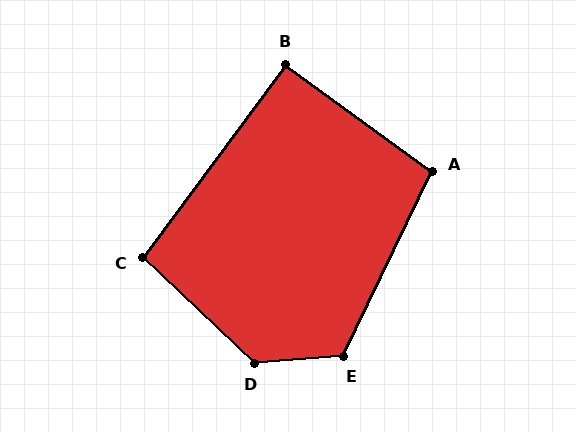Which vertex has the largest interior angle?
D, at approximately 132 degrees.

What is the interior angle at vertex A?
Approximately 100 degrees (obtuse).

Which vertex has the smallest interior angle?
B, at approximately 91 degrees.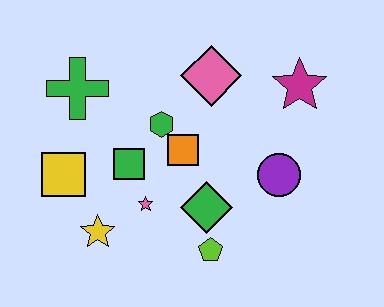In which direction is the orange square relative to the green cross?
The orange square is to the right of the green cross.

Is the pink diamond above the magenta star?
Yes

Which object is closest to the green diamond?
The lime pentagon is closest to the green diamond.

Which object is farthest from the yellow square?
The magenta star is farthest from the yellow square.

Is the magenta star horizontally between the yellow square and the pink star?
No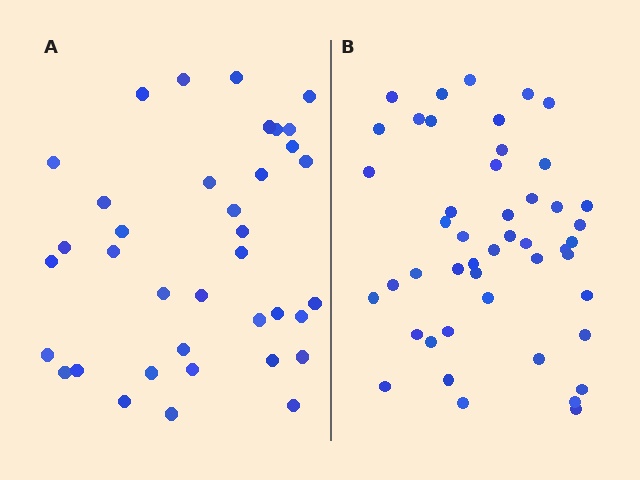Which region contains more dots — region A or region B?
Region B (the right region) has more dots.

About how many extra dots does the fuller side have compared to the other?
Region B has roughly 10 or so more dots than region A.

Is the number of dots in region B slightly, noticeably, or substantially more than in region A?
Region B has noticeably more, but not dramatically so. The ratio is roughly 1.3 to 1.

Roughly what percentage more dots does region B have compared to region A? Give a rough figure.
About 25% more.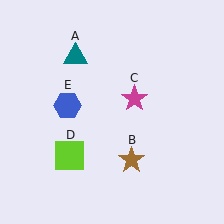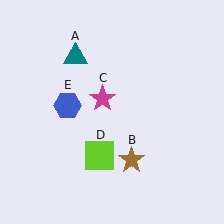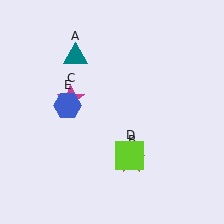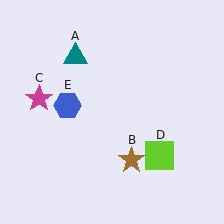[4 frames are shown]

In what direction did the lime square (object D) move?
The lime square (object D) moved right.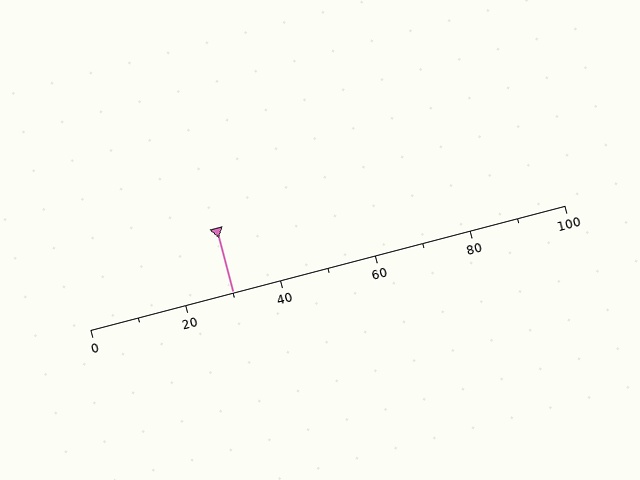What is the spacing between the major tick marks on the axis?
The major ticks are spaced 20 apart.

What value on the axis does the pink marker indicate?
The marker indicates approximately 30.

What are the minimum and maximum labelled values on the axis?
The axis runs from 0 to 100.